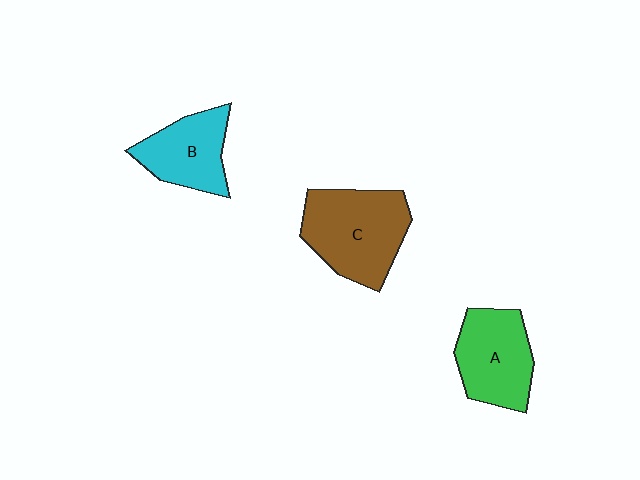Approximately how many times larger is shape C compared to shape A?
Approximately 1.3 times.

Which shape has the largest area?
Shape C (brown).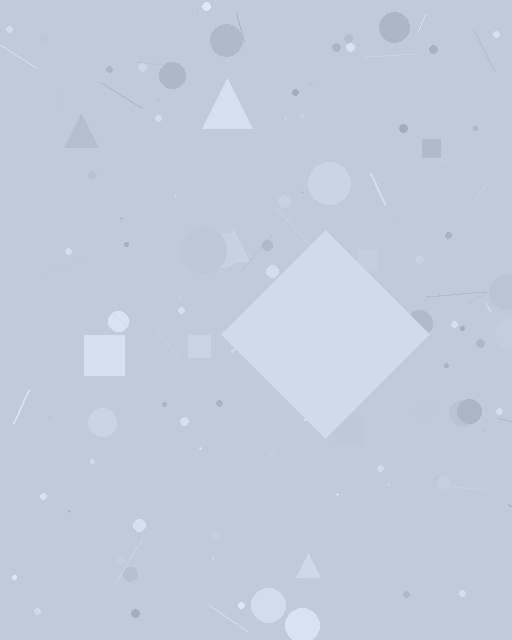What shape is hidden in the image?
A diamond is hidden in the image.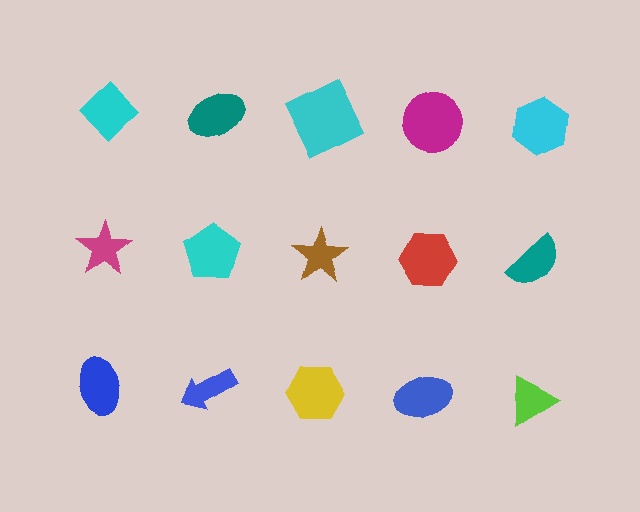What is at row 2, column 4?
A red hexagon.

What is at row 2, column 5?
A teal semicircle.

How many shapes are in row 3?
5 shapes.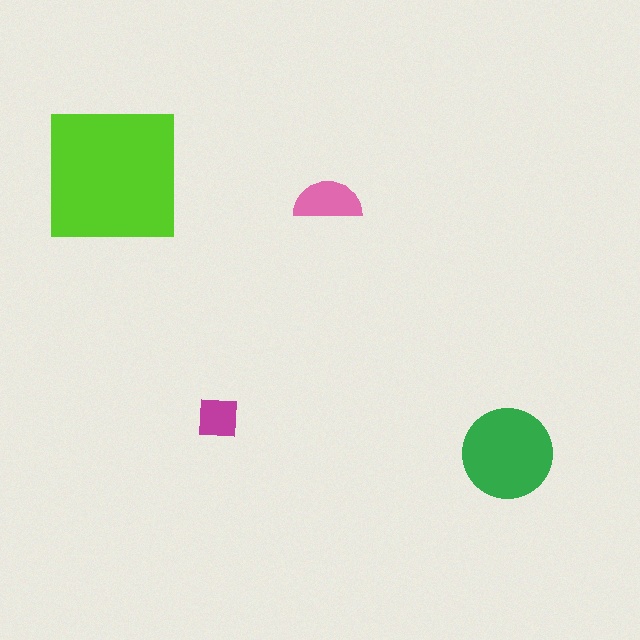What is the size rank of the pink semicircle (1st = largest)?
3rd.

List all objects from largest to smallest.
The lime square, the green circle, the pink semicircle, the magenta square.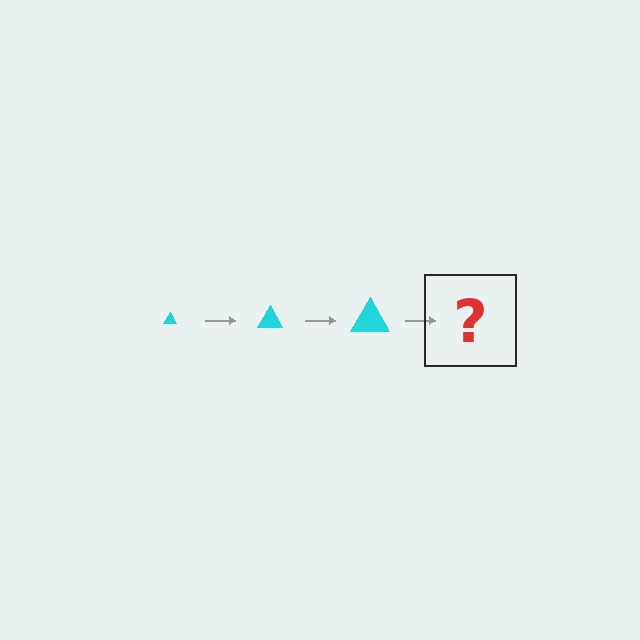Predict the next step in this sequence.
The next step is a cyan triangle, larger than the previous one.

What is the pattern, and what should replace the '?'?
The pattern is that the triangle gets progressively larger each step. The '?' should be a cyan triangle, larger than the previous one.